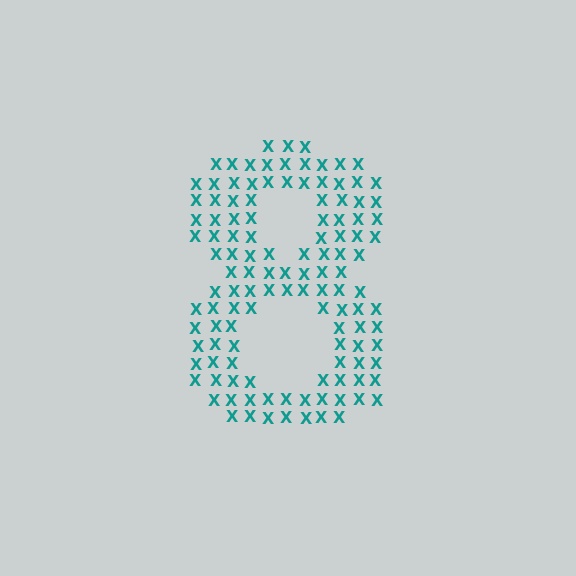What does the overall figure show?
The overall figure shows the digit 8.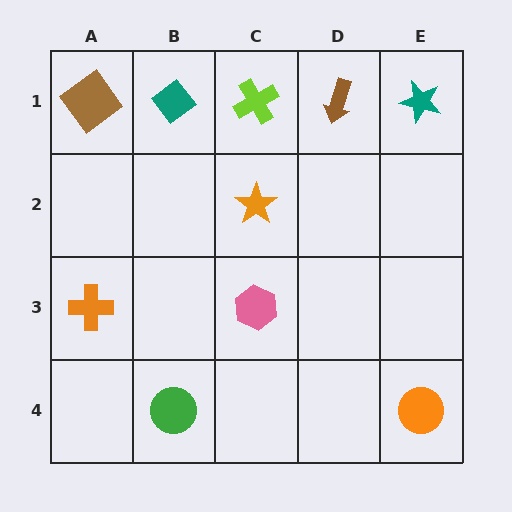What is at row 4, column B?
A green circle.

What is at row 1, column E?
A teal star.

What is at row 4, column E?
An orange circle.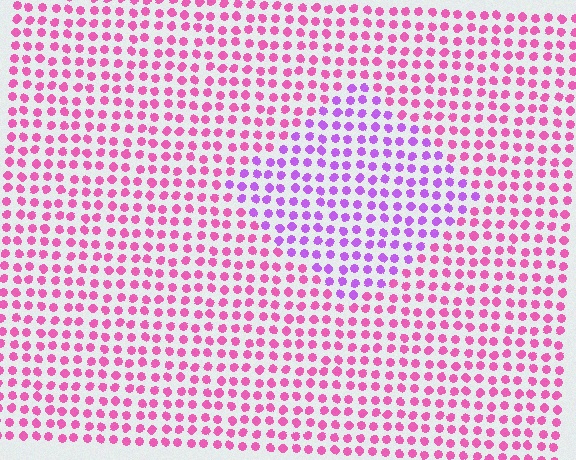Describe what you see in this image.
The image is filled with small pink elements in a uniform arrangement. A diamond-shaped region is visible where the elements are tinted to a slightly different hue, forming a subtle color boundary.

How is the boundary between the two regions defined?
The boundary is defined purely by a slight shift in hue (about 40 degrees). Spacing, size, and orientation are identical on both sides.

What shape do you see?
I see a diamond.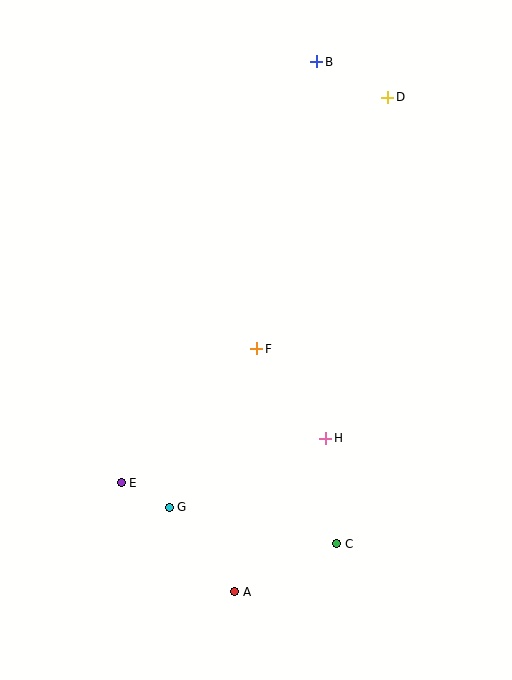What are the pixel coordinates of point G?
Point G is at (169, 507).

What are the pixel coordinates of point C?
Point C is at (337, 544).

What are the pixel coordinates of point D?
Point D is at (388, 97).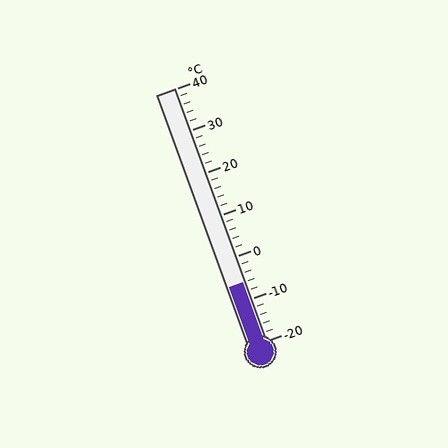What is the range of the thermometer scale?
The thermometer scale ranges from -20°C to 40°C.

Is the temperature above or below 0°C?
The temperature is below 0°C.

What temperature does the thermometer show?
The thermometer shows approximately -6°C.